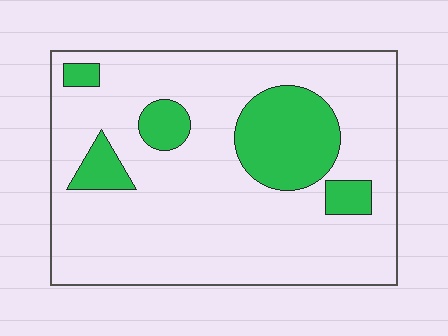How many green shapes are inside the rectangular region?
5.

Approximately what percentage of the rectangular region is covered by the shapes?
Approximately 20%.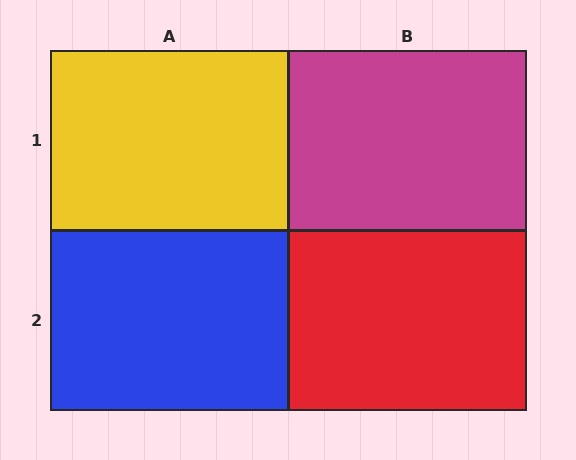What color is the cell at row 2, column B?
Red.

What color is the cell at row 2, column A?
Blue.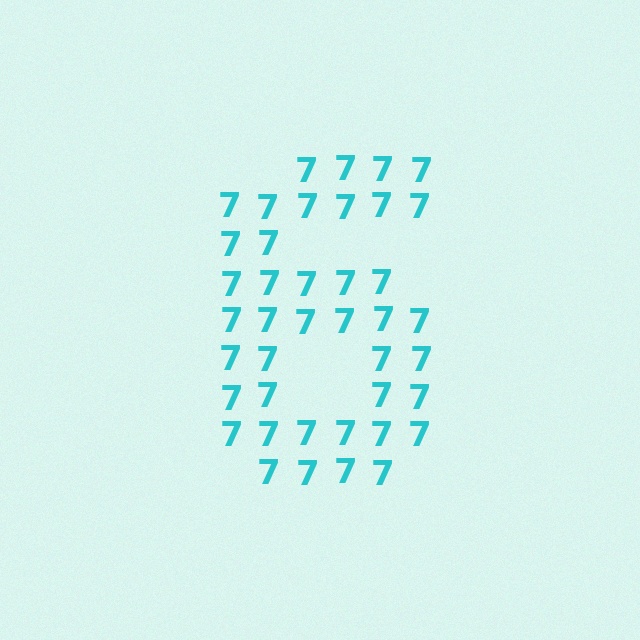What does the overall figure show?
The overall figure shows the digit 6.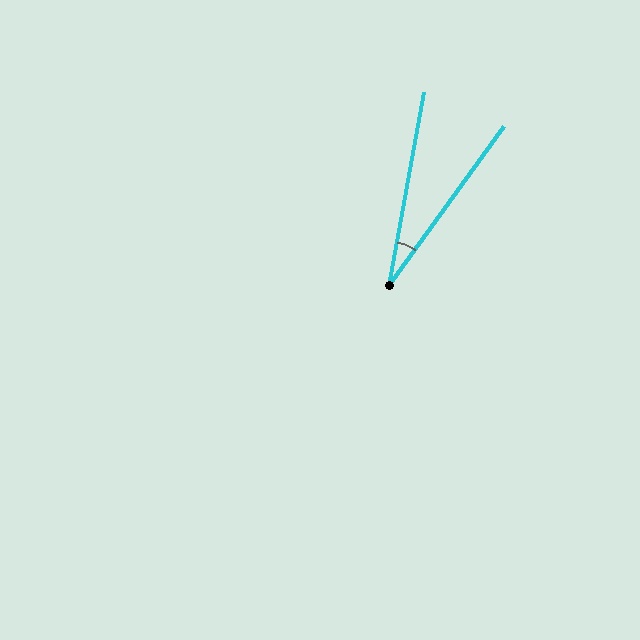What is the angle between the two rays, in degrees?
Approximately 25 degrees.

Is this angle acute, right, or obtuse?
It is acute.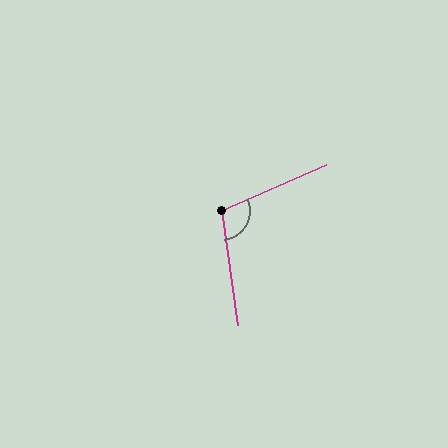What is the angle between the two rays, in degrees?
Approximately 106 degrees.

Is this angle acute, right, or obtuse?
It is obtuse.